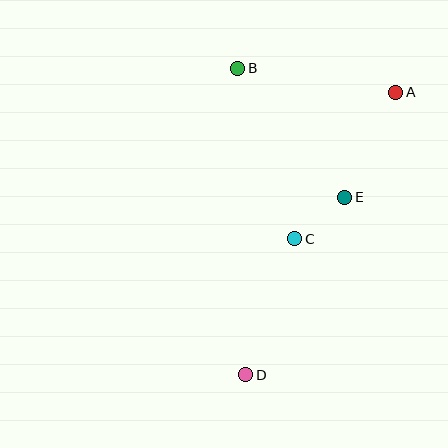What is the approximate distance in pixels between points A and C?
The distance between A and C is approximately 178 pixels.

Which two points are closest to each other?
Points C and E are closest to each other.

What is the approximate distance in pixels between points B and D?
The distance between B and D is approximately 307 pixels.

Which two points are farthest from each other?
Points A and D are farthest from each other.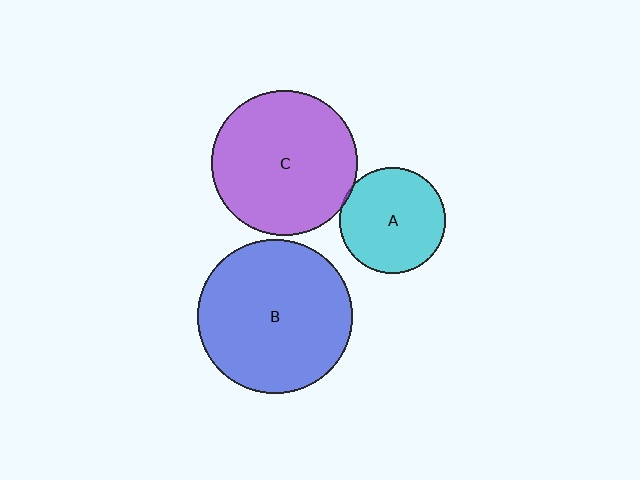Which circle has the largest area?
Circle B (blue).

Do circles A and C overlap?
Yes.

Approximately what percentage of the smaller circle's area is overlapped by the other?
Approximately 5%.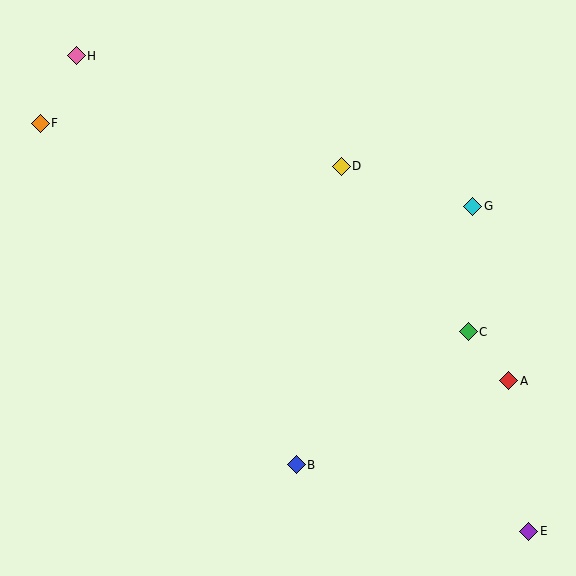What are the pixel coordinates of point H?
Point H is at (76, 56).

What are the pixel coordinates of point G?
Point G is at (473, 206).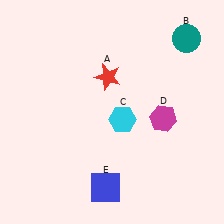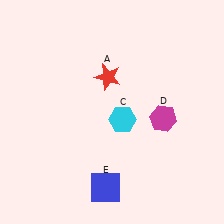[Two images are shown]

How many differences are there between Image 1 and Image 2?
There is 1 difference between the two images.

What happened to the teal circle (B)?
The teal circle (B) was removed in Image 2. It was in the top-right area of Image 1.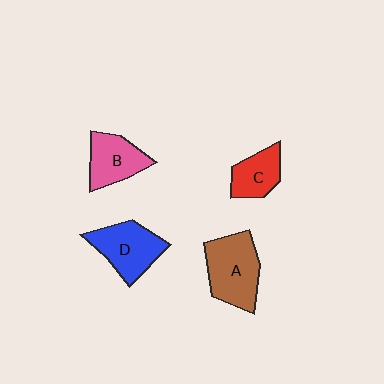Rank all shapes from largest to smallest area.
From largest to smallest: A (brown), D (blue), B (pink), C (red).